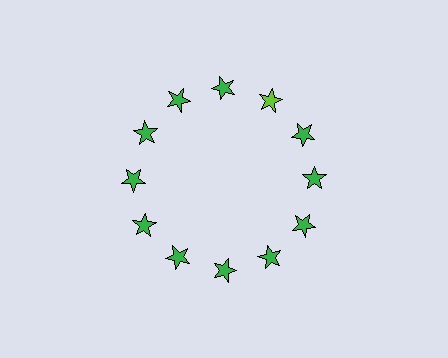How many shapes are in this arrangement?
There are 12 shapes arranged in a ring pattern.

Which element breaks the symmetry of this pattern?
The lime star at roughly the 1 o'clock position breaks the symmetry. All other shapes are green stars.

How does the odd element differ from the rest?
It has a different color: lime instead of green.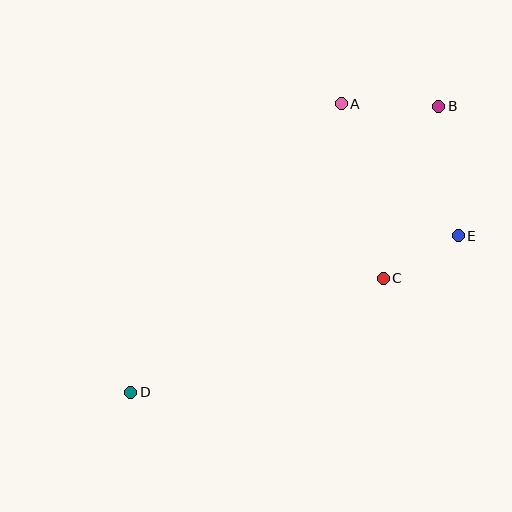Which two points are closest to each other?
Points C and E are closest to each other.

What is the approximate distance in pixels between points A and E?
The distance between A and E is approximately 176 pixels.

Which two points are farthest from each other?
Points B and D are farthest from each other.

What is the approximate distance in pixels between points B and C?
The distance between B and C is approximately 181 pixels.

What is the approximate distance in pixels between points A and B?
The distance between A and B is approximately 98 pixels.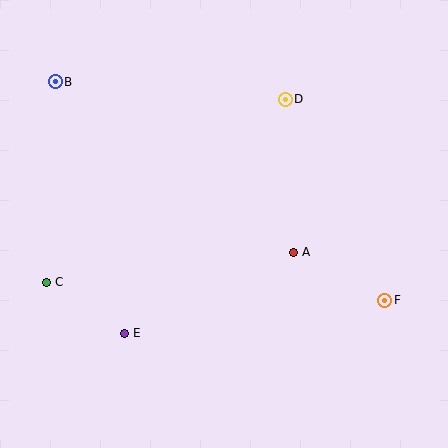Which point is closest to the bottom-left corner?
Point E is closest to the bottom-left corner.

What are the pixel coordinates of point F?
Point F is at (385, 300).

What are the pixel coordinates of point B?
Point B is at (55, 82).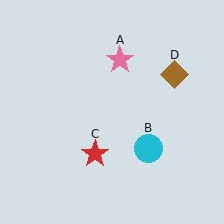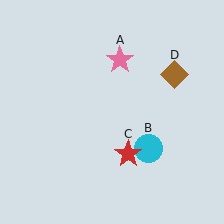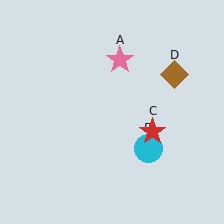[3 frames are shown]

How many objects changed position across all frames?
1 object changed position: red star (object C).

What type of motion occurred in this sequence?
The red star (object C) rotated counterclockwise around the center of the scene.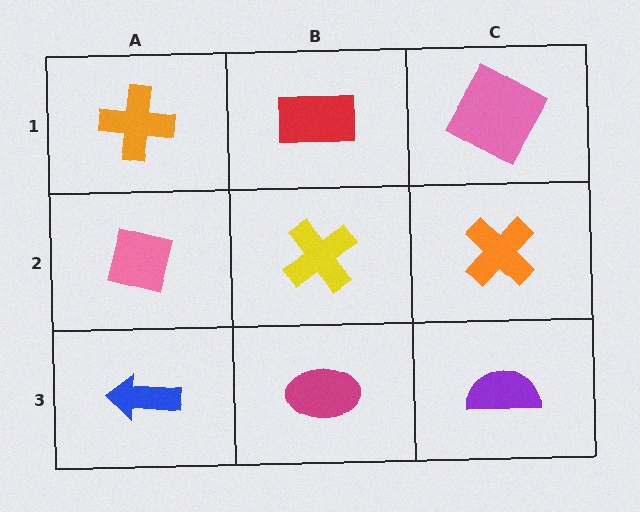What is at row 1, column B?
A red rectangle.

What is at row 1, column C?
A pink square.